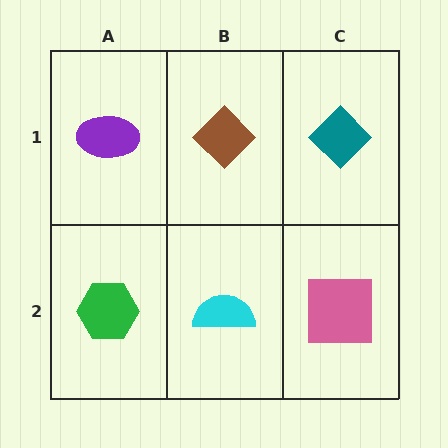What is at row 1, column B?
A brown diamond.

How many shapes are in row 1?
3 shapes.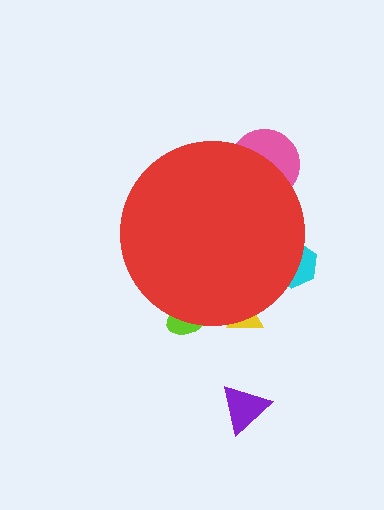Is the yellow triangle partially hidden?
Yes, the yellow triangle is partially hidden behind the red circle.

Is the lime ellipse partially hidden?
Yes, the lime ellipse is partially hidden behind the red circle.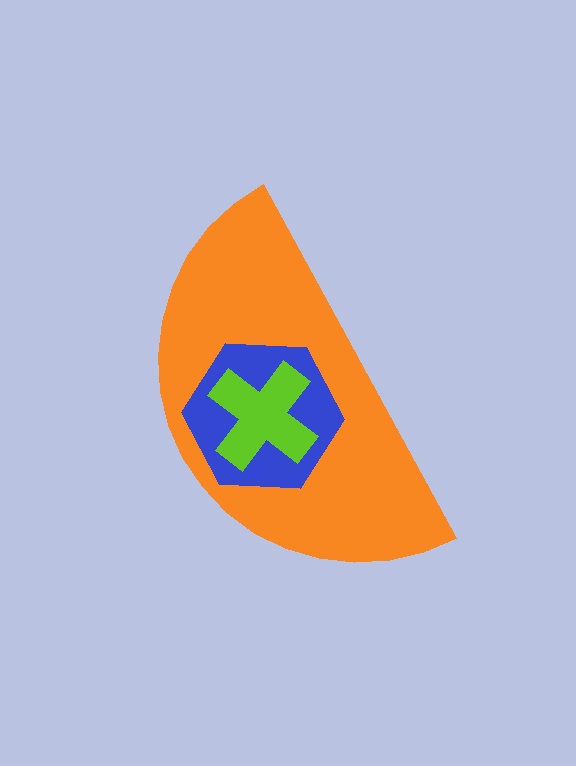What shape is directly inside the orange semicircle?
The blue hexagon.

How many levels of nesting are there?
3.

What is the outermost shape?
The orange semicircle.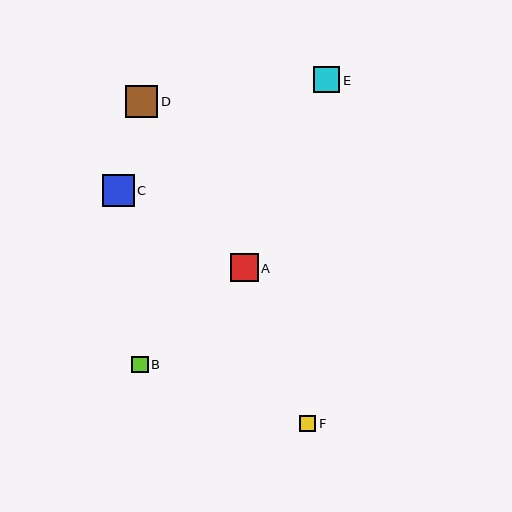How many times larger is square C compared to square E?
Square C is approximately 1.2 times the size of square E.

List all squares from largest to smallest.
From largest to smallest: D, C, A, E, B, F.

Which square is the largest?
Square D is the largest with a size of approximately 32 pixels.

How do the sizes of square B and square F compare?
Square B and square F are approximately the same size.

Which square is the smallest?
Square F is the smallest with a size of approximately 16 pixels.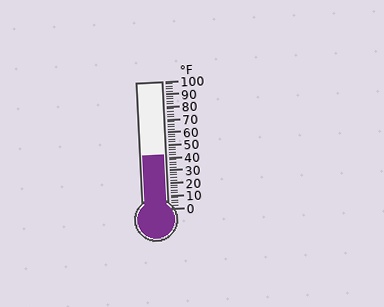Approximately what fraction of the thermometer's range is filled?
The thermometer is filled to approximately 40% of its range.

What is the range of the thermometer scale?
The thermometer scale ranges from 0°F to 100°F.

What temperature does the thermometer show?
The thermometer shows approximately 42°F.